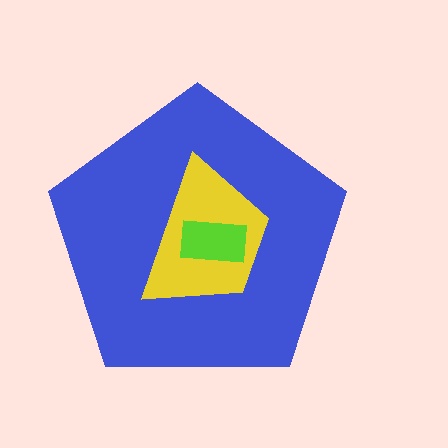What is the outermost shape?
The blue pentagon.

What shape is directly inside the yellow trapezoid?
The lime rectangle.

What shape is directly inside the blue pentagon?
The yellow trapezoid.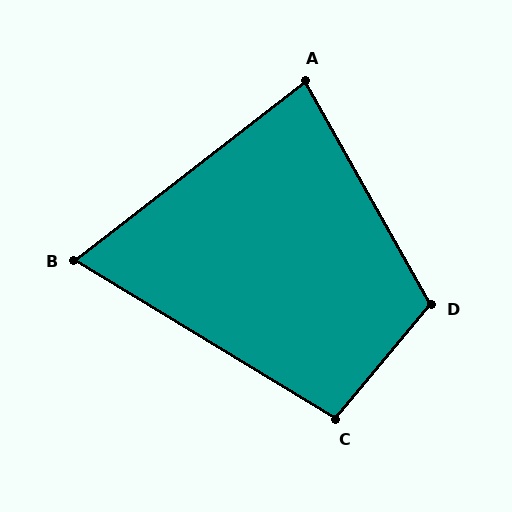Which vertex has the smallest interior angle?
B, at approximately 69 degrees.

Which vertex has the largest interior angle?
D, at approximately 111 degrees.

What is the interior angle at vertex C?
Approximately 99 degrees (obtuse).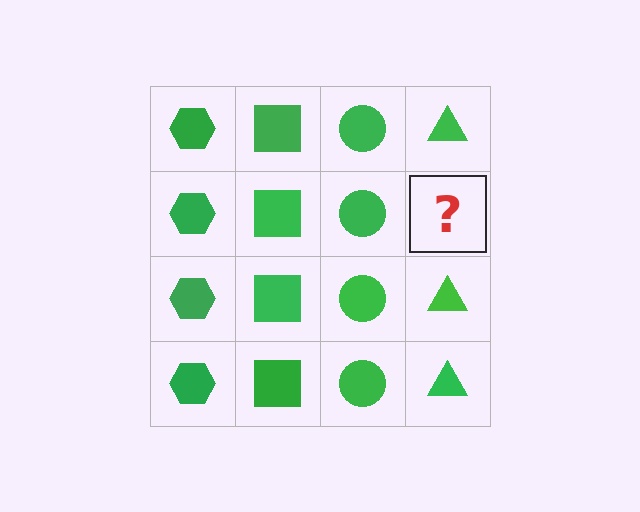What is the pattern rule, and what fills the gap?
The rule is that each column has a consistent shape. The gap should be filled with a green triangle.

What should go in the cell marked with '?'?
The missing cell should contain a green triangle.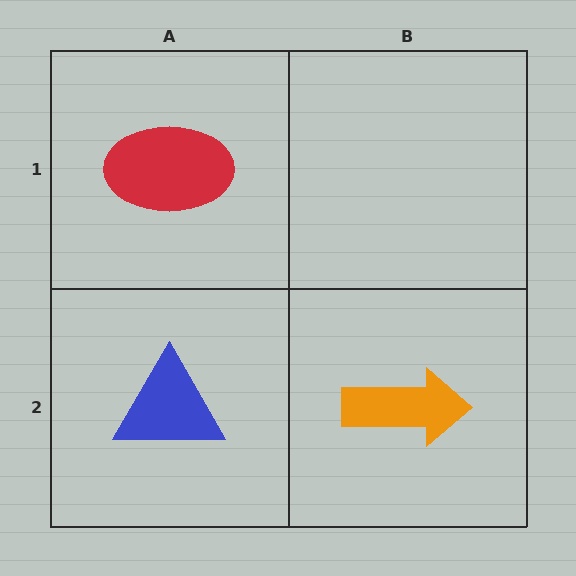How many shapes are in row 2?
2 shapes.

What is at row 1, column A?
A red ellipse.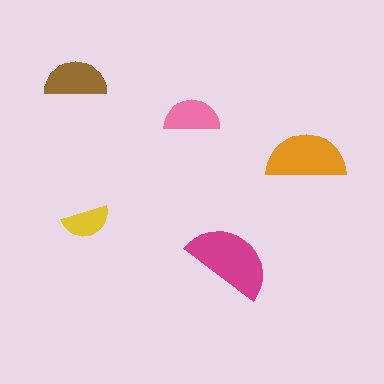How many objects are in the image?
There are 5 objects in the image.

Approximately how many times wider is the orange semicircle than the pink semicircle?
About 1.5 times wider.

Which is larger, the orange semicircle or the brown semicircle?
The orange one.